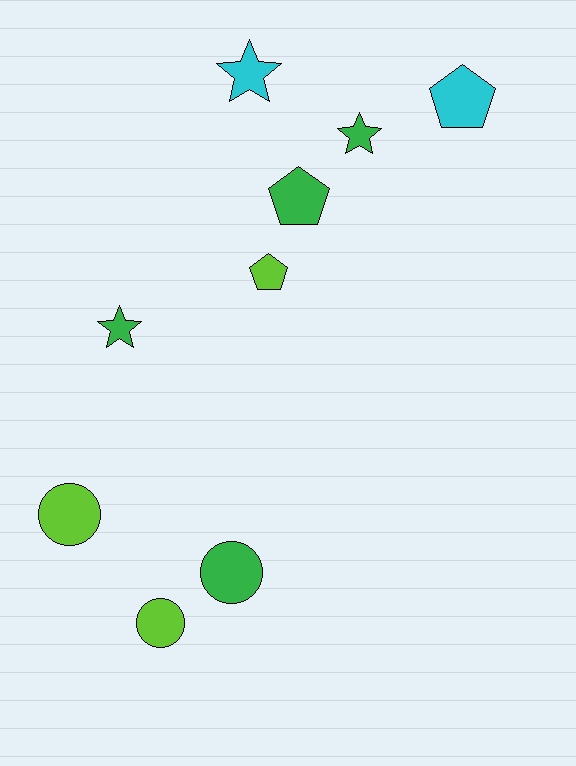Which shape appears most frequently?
Star, with 3 objects.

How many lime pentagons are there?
There is 1 lime pentagon.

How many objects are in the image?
There are 9 objects.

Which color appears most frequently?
Green, with 4 objects.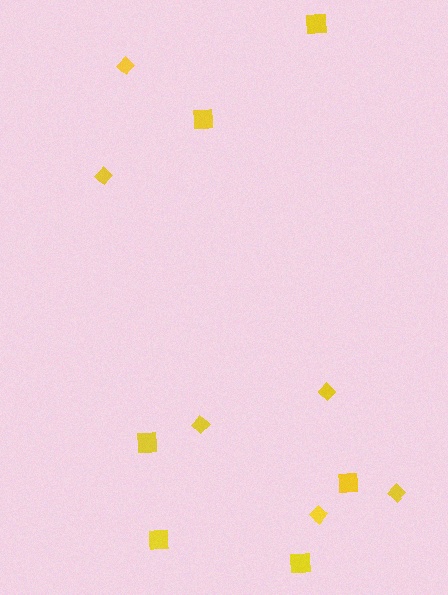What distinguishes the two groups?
There are 2 groups: one group of diamonds (6) and one group of squares (6).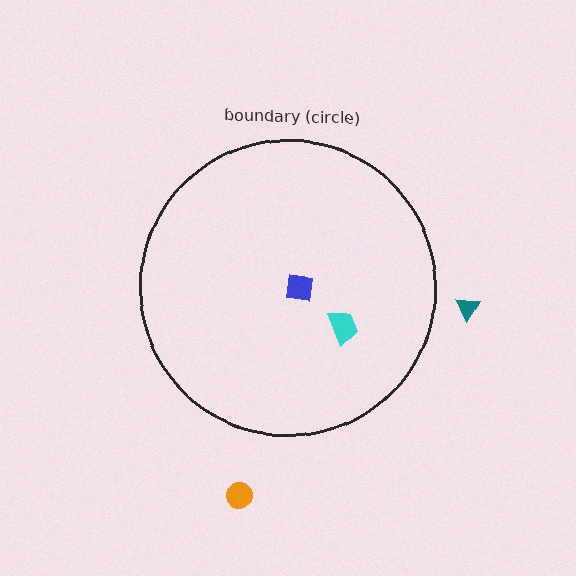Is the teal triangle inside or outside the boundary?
Outside.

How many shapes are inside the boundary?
2 inside, 2 outside.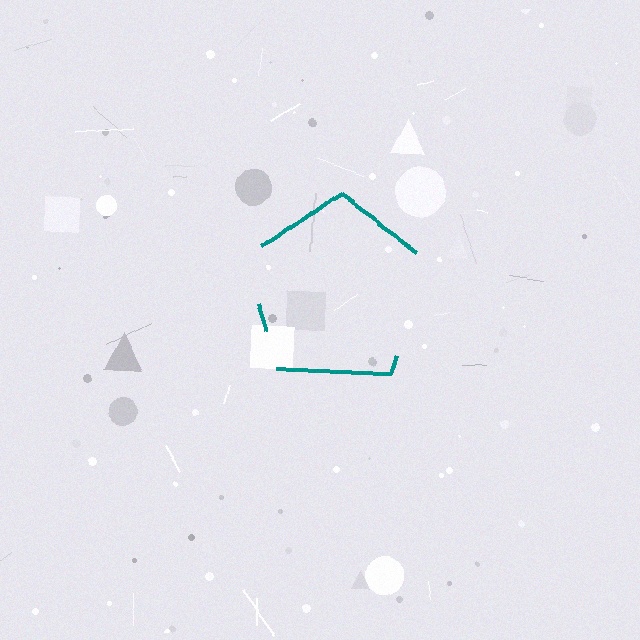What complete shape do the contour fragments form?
The contour fragments form a pentagon.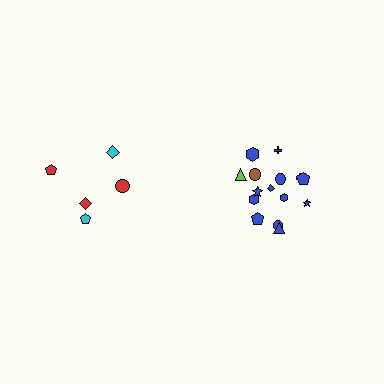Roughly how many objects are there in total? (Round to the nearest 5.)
Roughly 20 objects in total.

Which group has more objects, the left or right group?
The right group.